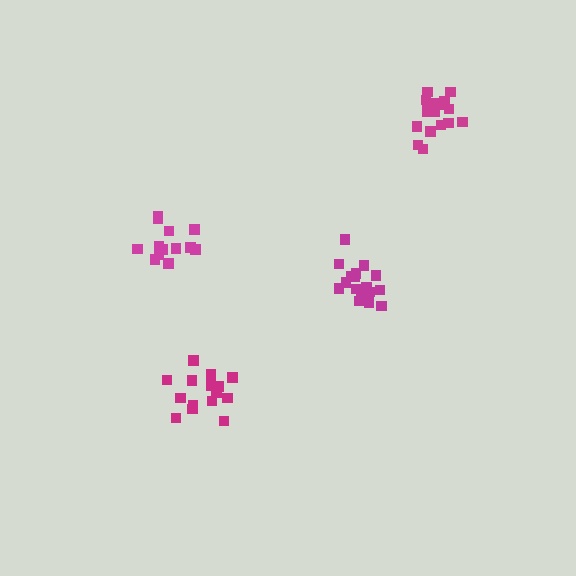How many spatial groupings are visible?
There are 4 spatial groupings.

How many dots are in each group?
Group 1: 18 dots, Group 2: 17 dots, Group 3: 13 dots, Group 4: 15 dots (63 total).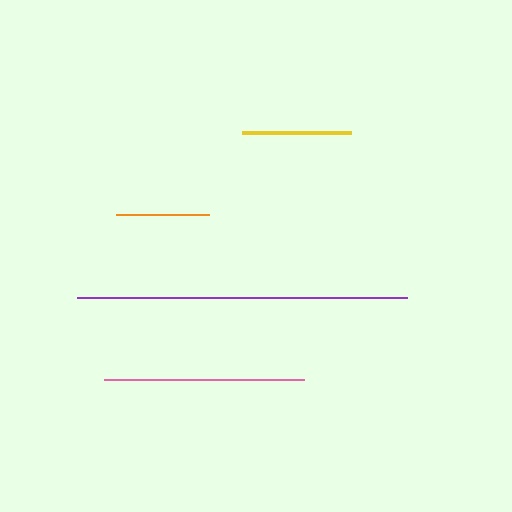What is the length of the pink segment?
The pink segment is approximately 200 pixels long.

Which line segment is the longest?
The purple line is the longest at approximately 330 pixels.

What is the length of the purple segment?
The purple segment is approximately 330 pixels long.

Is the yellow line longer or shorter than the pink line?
The pink line is longer than the yellow line.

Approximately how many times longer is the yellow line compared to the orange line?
The yellow line is approximately 1.2 times the length of the orange line.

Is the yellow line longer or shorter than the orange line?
The yellow line is longer than the orange line.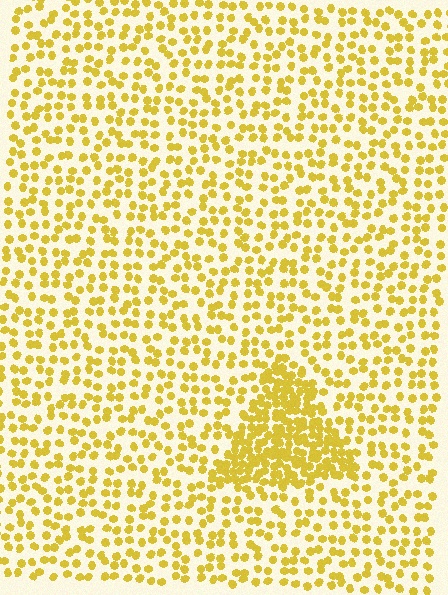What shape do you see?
I see a triangle.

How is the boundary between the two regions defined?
The boundary is defined by a change in element density (approximately 2.4x ratio). All elements are the same color, size, and shape.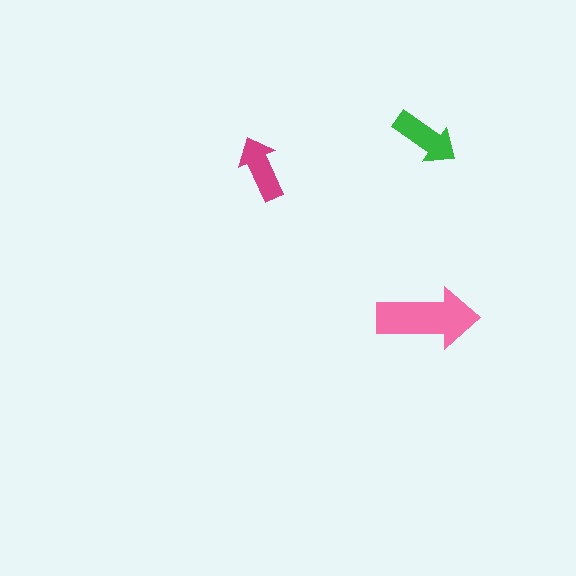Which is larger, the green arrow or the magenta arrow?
The green one.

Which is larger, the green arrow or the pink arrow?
The pink one.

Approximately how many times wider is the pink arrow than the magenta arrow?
About 1.5 times wider.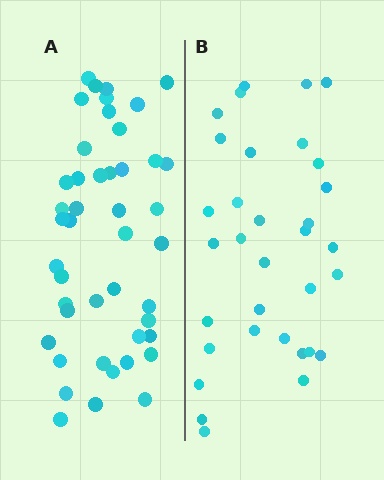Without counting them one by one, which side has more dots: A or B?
Region A (the left region) has more dots.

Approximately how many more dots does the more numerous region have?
Region A has roughly 12 or so more dots than region B.